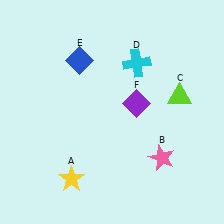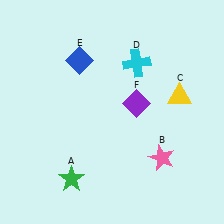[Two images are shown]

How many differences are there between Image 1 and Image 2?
There are 2 differences between the two images.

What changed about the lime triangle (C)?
In Image 1, C is lime. In Image 2, it changed to yellow.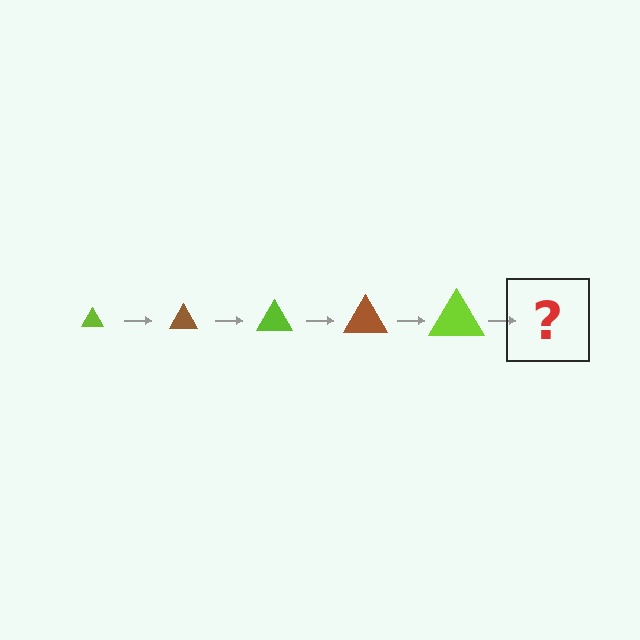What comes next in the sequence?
The next element should be a brown triangle, larger than the previous one.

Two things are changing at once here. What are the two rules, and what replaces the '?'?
The two rules are that the triangle grows larger each step and the color cycles through lime and brown. The '?' should be a brown triangle, larger than the previous one.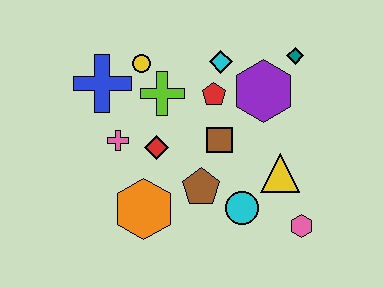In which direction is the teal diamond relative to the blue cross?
The teal diamond is to the right of the blue cross.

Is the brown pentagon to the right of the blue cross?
Yes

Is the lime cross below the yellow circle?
Yes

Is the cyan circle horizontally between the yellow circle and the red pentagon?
No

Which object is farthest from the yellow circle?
The pink hexagon is farthest from the yellow circle.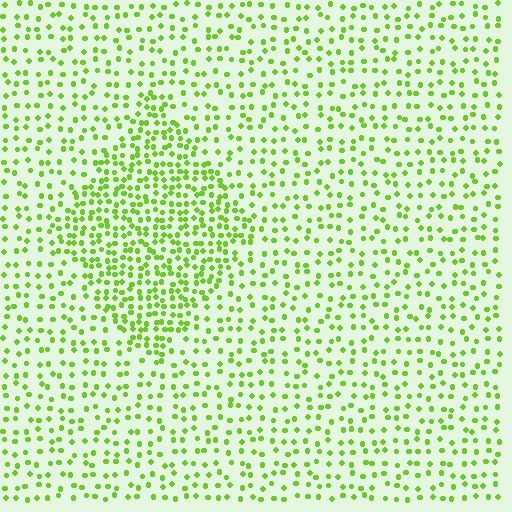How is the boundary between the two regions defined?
The boundary is defined by a change in element density (approximately 2.0x ratio). All elements are the same color, size, and shape.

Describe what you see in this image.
The image contains small lime elements arranged at two different densities. A diamond-shaped region is visible where the elements are more densely packed than the surrounding area.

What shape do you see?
I see a diamond.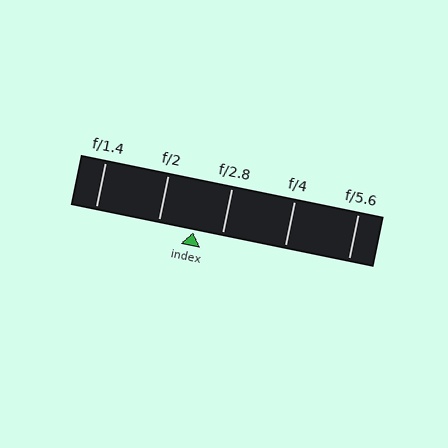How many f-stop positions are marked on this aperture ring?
There are 5 f-stop positions marked.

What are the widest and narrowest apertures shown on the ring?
The widest aperture shown is f/1.4 and the narrowest is f/5.6.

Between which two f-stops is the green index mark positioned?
The index mark is between f/2 and f/2.8.